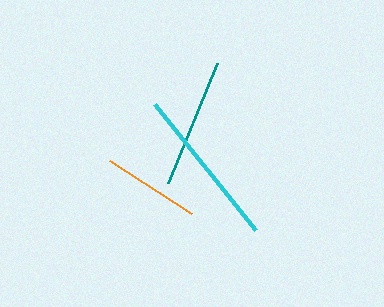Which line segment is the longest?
The cyan line is the longest at approximately 161 pixels.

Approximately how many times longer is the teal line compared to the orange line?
The teal line is approximately 1.3 times the length of the orange line.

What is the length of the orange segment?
The orange segment is approximately 98 pixels long.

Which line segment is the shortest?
The orange line is the shortest at approximately 98 pixels.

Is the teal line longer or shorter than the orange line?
The teal line is longer than the orange line.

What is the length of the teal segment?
The teal segment is approximately 129 pixels long.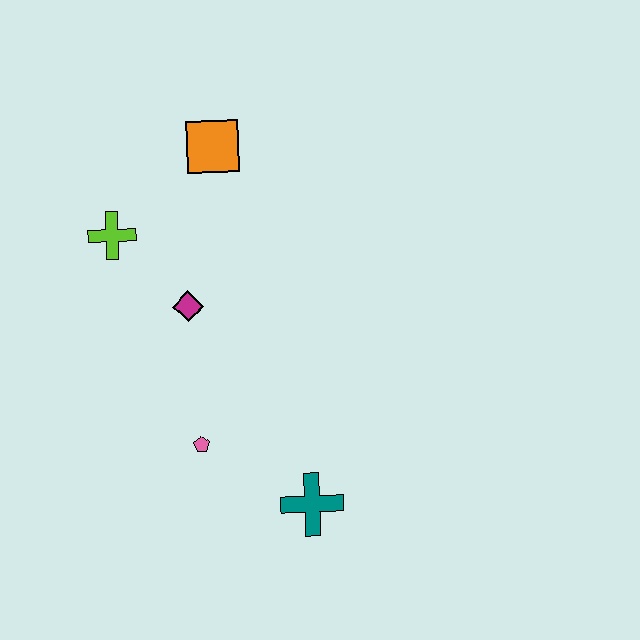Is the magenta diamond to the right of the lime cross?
Yes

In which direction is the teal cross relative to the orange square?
The teal cross is below the orange square.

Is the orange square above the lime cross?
Yes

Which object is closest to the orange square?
The lime cross is closest to the orange square.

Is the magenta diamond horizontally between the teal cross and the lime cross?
Yes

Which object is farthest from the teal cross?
The orange square is farthest from the teal cross.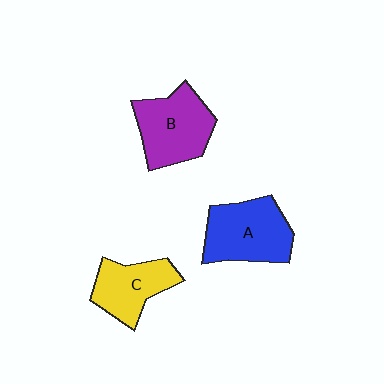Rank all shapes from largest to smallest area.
From largest to smallest: A (blue), B (purple), C (yellow).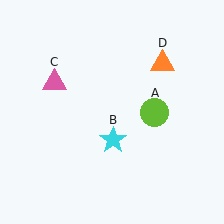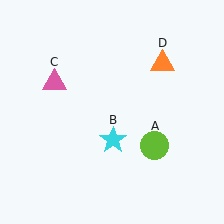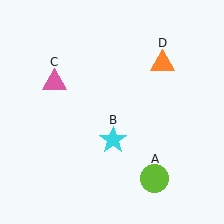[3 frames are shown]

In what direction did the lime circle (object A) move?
The lime circle (object A) moved down.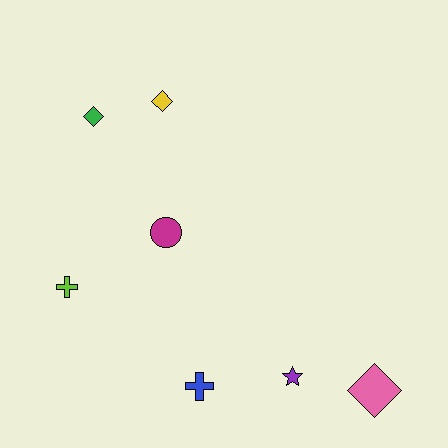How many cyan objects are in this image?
There are no cyan objects.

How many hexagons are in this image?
There are no hexagons.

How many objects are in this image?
There are 7 objects.